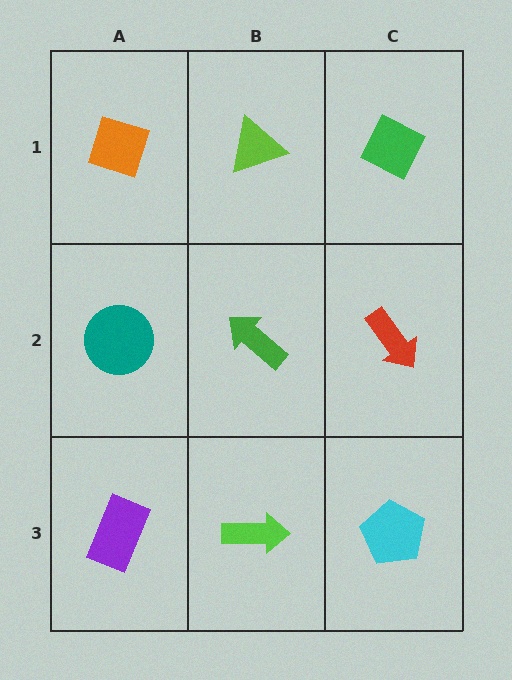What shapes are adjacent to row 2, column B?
A lime triangle (row 1, column B), a lime arrow (row 3, column B), a teal circle (row 2, column A), a red arrow (row 2, column C).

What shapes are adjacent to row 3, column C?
A red arrow (row 2, column C), a lime arrow (row 3, column B).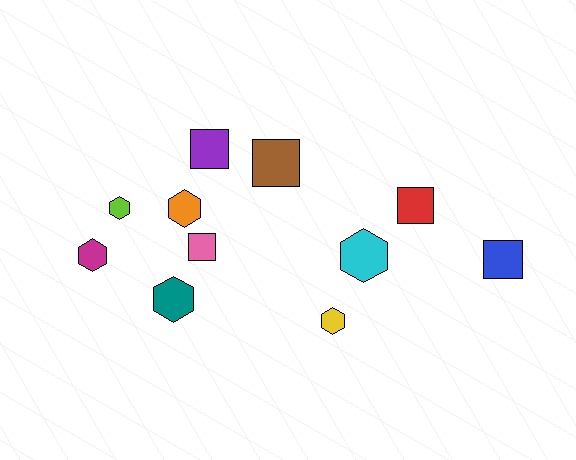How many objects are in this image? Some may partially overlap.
There are 11 objects.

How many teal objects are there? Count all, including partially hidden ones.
There is 1 teal object.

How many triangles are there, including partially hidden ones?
There are no triangles.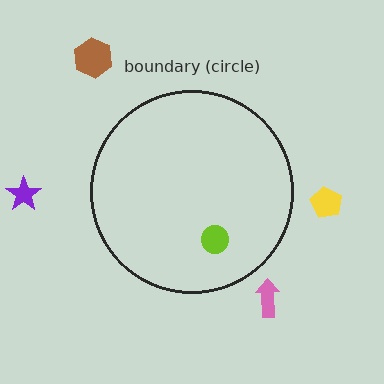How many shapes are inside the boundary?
1 inside, 4 outside.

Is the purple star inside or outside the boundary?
Outside.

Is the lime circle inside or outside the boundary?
Inside.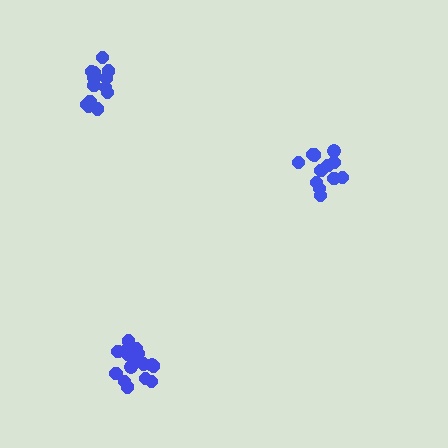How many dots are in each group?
Group 1: 12 dots, Group 2: 14 dots, Group 3: 16 dots (42 total).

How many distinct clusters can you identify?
There are 3 distinct clusters.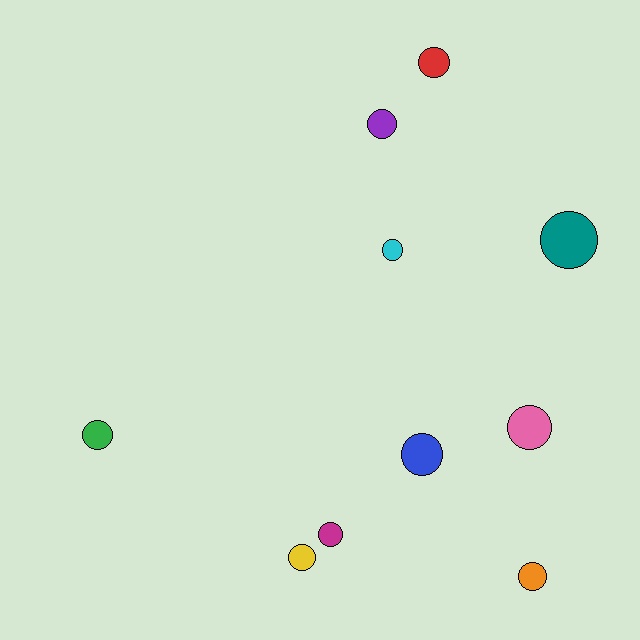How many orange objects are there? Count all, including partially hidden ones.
There is 1 orange object.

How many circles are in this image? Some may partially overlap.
There are 10 circles.